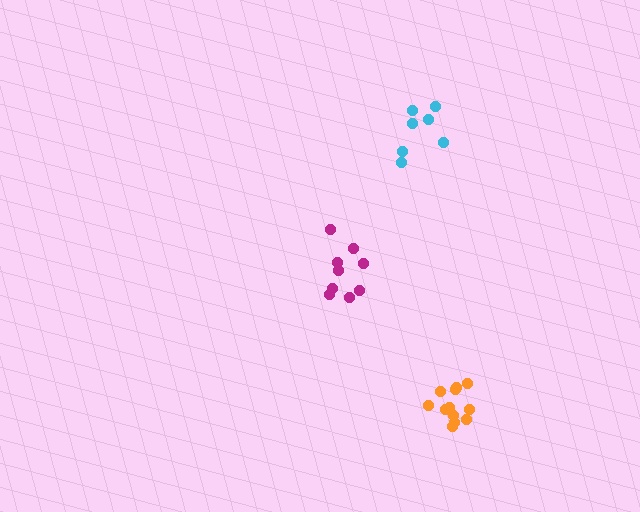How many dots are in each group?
Group 1: 12 dots, Group 2: 10 dots, Group 3: 7 dots (29 total).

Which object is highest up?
The cyan cluster is topmost.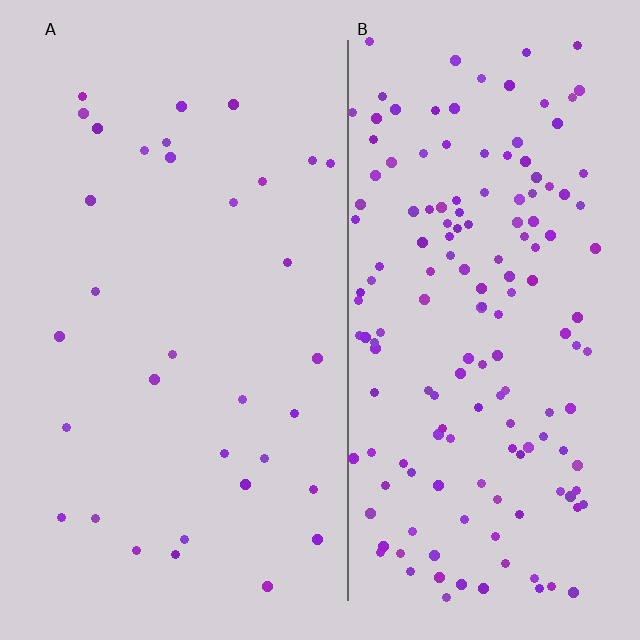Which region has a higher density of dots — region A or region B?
B (the right).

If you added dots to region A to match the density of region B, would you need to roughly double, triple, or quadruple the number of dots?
Approximately quadruple.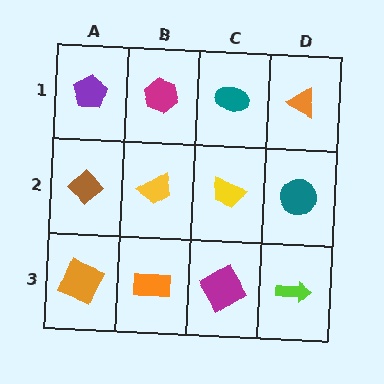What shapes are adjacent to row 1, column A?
A brown diamond (row 2, column A), a magenta hexagon (row 1, column B).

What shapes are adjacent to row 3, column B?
A yellow trapezoid (row 2, column B), an orange square (row 3, column A), a magenta diamond (row 3, column C).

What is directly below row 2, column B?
An orange rectangle.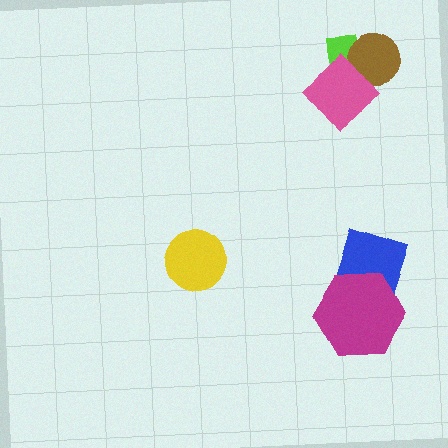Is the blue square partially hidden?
Yes, it is partially covered by another shape.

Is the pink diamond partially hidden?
No, no other shape covers it.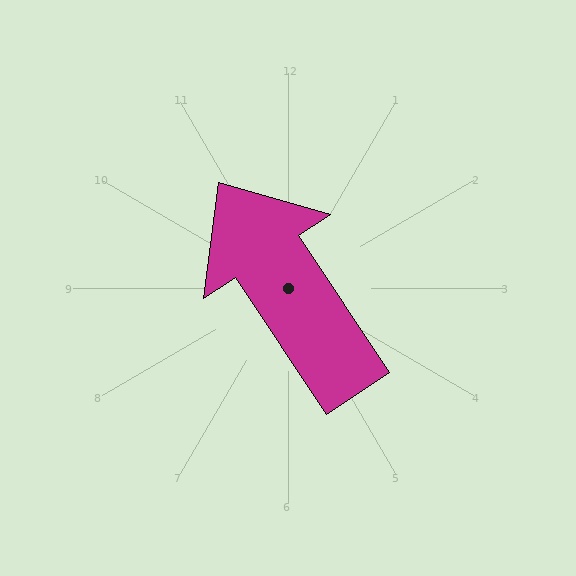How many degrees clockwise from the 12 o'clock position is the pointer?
Approximately 326 degrees.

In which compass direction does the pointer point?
Northwest.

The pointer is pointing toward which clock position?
Roughly 11 o'clock.